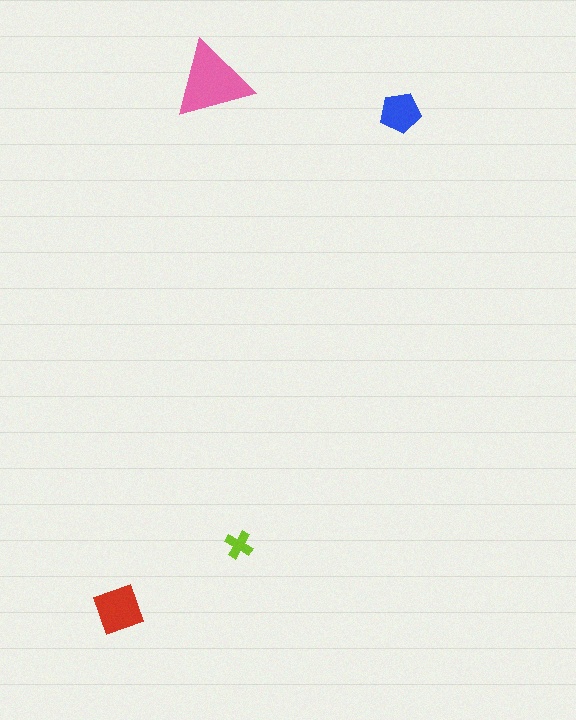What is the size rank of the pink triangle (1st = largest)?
1st.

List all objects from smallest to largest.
The lime cross, the blue pentagon, the red square, the pink triangle.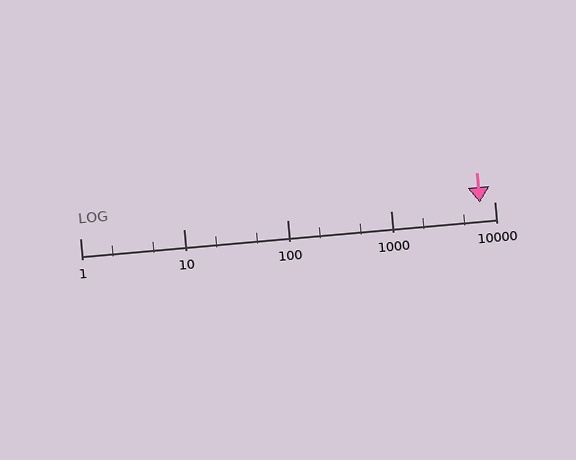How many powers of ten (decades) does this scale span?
The scale spans 4 decades, from 1 to 10000.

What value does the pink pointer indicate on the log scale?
The pointer indicates approximately 7300.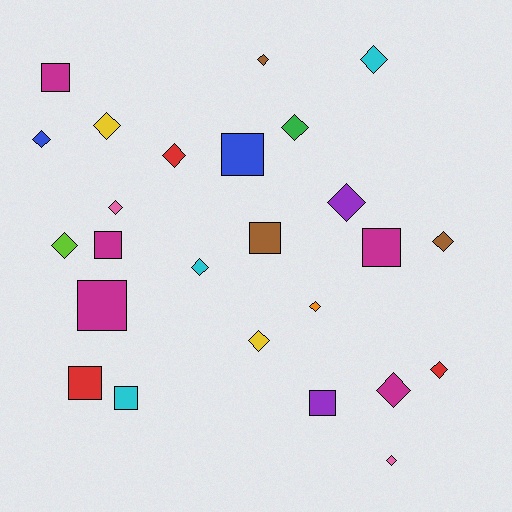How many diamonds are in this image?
There are 16 diamonds.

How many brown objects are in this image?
There are 3 brown objects.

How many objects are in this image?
There are 25 objects.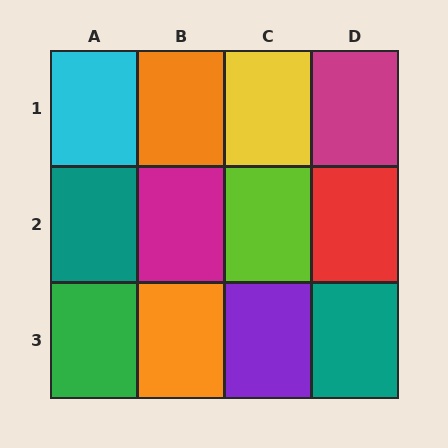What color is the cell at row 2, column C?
Lime.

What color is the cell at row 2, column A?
Teal.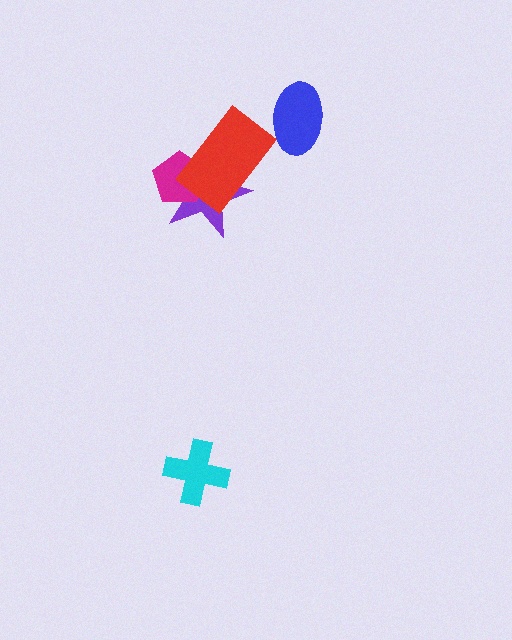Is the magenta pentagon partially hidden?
Yes, it is partially covered by another shape.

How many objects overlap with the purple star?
2 objects overlap with the purple star.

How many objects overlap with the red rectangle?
2 objects overlap with the red rectangle.